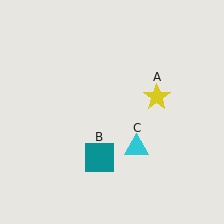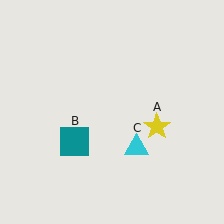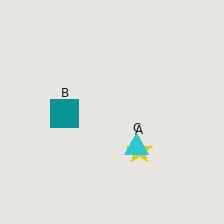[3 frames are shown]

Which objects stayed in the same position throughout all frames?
Cyan triangle (object C) remained stationary.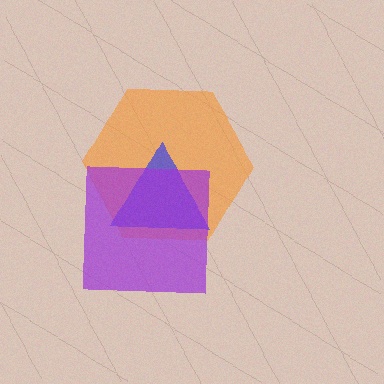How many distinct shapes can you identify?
There are 3 distinct shapes: an orange hexagon, a blue triangle, a purple square.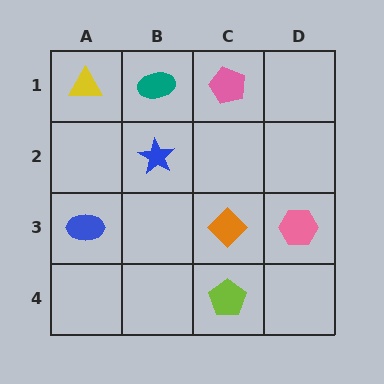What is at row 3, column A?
A blue ellipse.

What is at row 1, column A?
A yellow triangle.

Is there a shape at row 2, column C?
No, that cell is empty.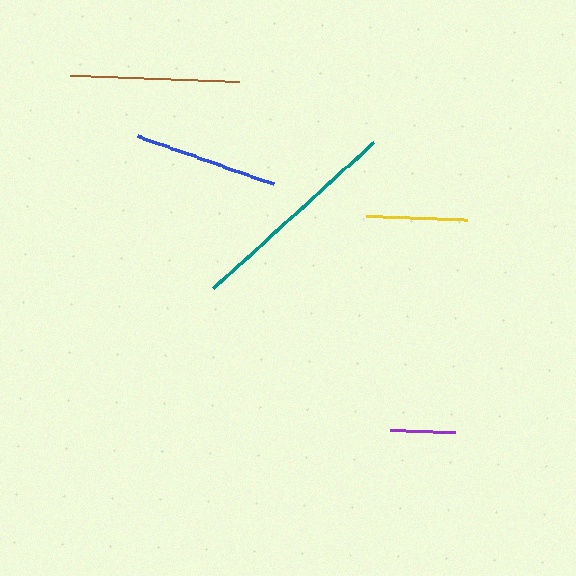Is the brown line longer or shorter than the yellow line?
The brown line is longer than the yellow line.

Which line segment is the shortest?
The purple line is the shortest at approximately 65 pixels.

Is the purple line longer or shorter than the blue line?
The blue line is longer than the purple line.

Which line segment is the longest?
The teal line is the longest at approximately 217 pixels.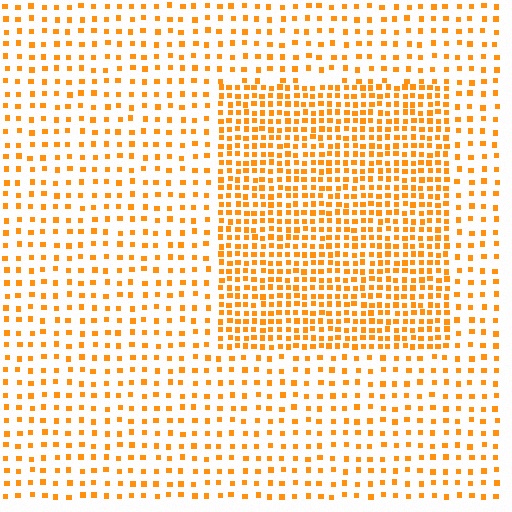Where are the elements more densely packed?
The elements are more densely packed inside the rectangle boundary.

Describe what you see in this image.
The image contains small orange elements arranged at two different densities. A rectangle-shaped region is visible where the elements are more densely packed than the surrounding area.